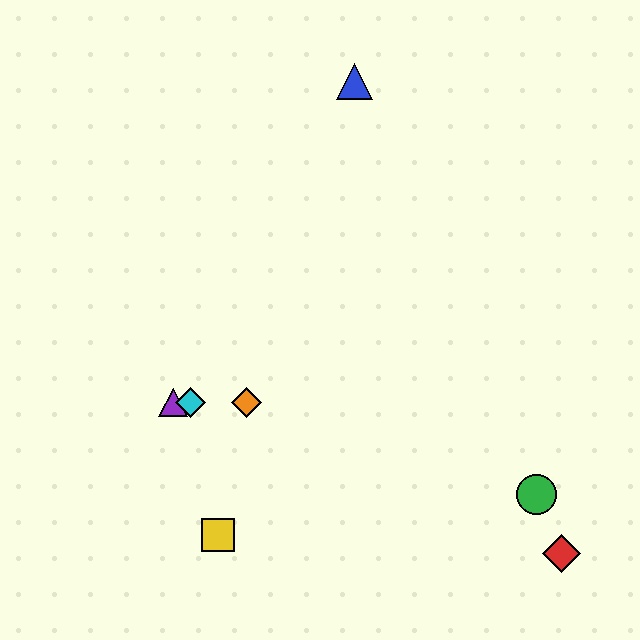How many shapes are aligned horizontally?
3 shapes (the purple triangle, the orange diamond, the cyan diamond) are aligned horizontally.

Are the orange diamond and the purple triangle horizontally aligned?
Yes, both are at y≈402.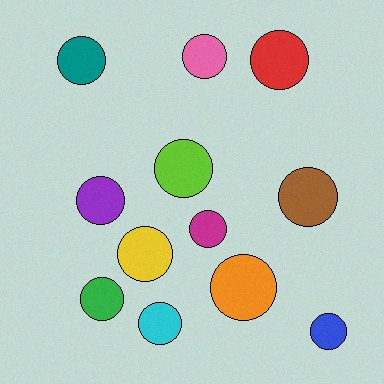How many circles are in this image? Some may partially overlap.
There are 12 circles.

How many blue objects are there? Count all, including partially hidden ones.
There is 1 blue object.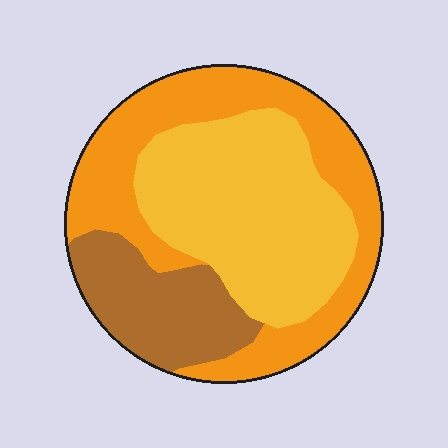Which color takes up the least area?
Brown, at roughly 20%.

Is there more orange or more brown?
Orange.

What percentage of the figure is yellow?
Yellow takes up about two fifths (2/5) of the figure.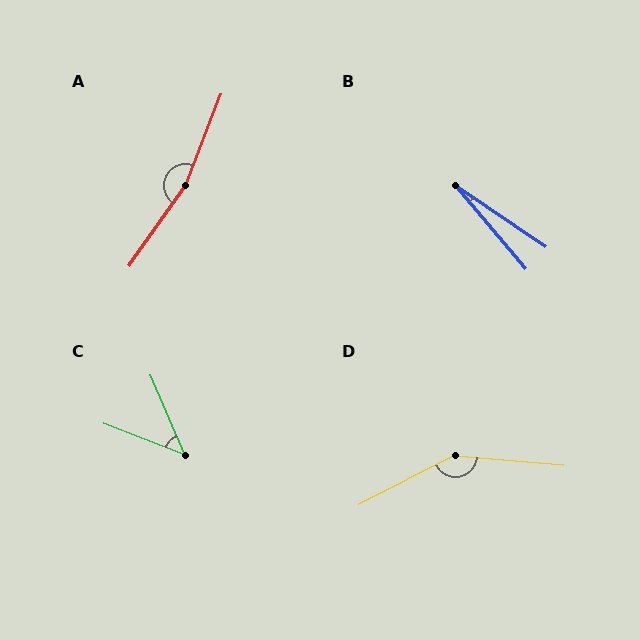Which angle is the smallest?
B, at approximately 16 degrees.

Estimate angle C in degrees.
Approximately 46 degrees.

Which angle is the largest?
A, at approximately 166 degrees.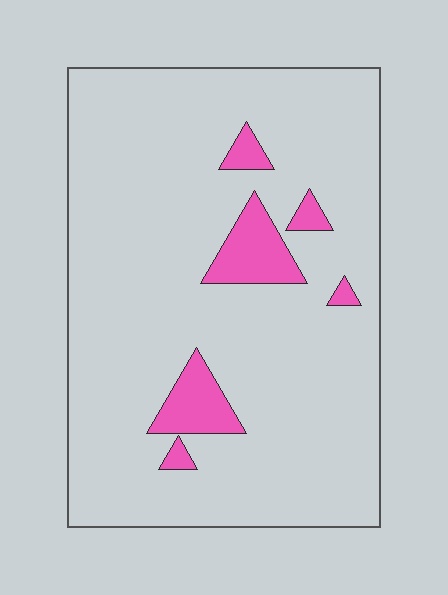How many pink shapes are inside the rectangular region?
6.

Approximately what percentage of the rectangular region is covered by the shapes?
Approximately 10%.